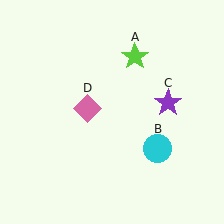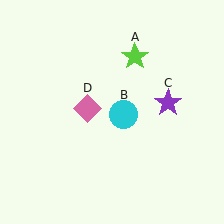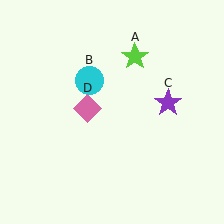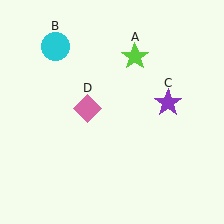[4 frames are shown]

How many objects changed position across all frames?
1 object changed position: cyan circle (object B).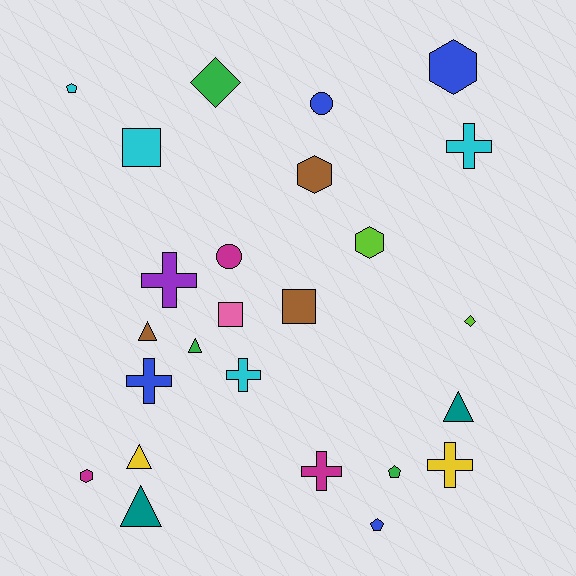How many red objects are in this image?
There are no red objects.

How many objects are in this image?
There are 25 objects.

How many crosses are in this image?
There are 6 crosses.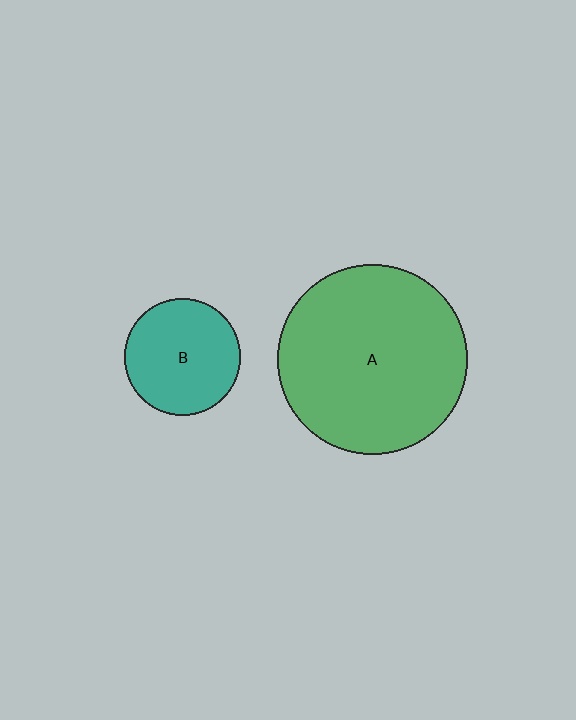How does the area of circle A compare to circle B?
Approximately 2.6 times.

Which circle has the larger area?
Circle A (green).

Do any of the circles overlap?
No, none of the circles overlap.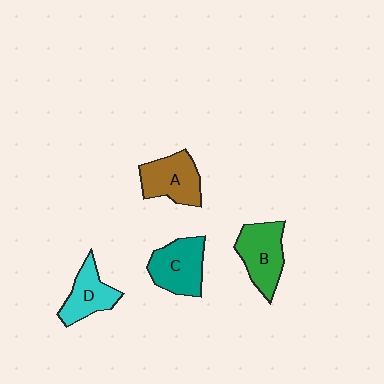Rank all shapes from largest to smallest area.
From largest to smallest: B (green), C (teal), A (brown), D (cyan).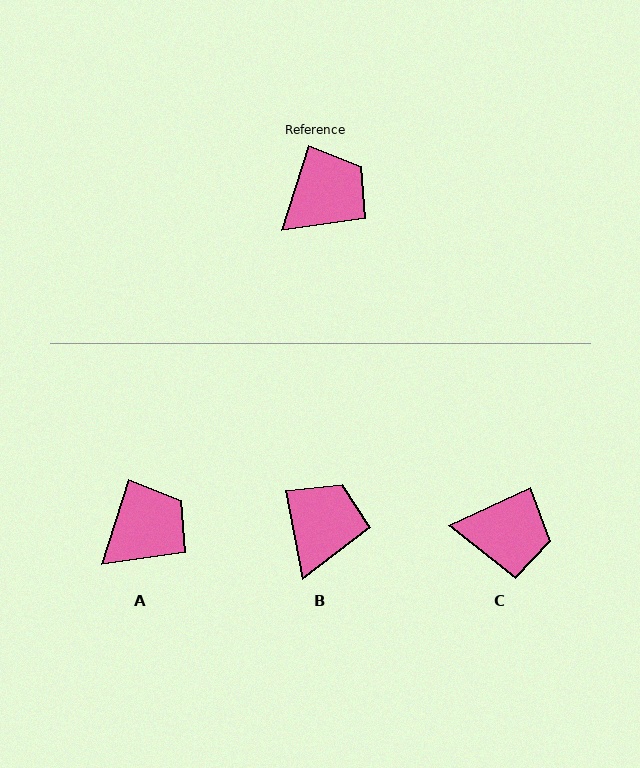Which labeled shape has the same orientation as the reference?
A.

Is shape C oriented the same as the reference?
No, it is off by about 47 degrees.